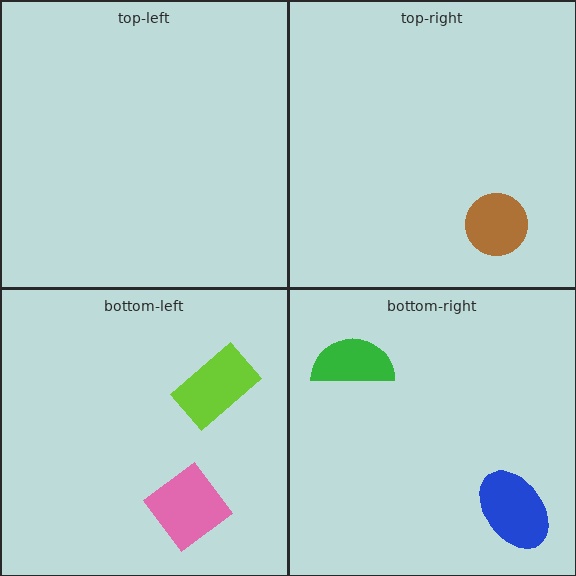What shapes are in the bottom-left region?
The pink diamond, the lime rectangle.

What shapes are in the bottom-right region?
The green semicircle, the blue ellipse.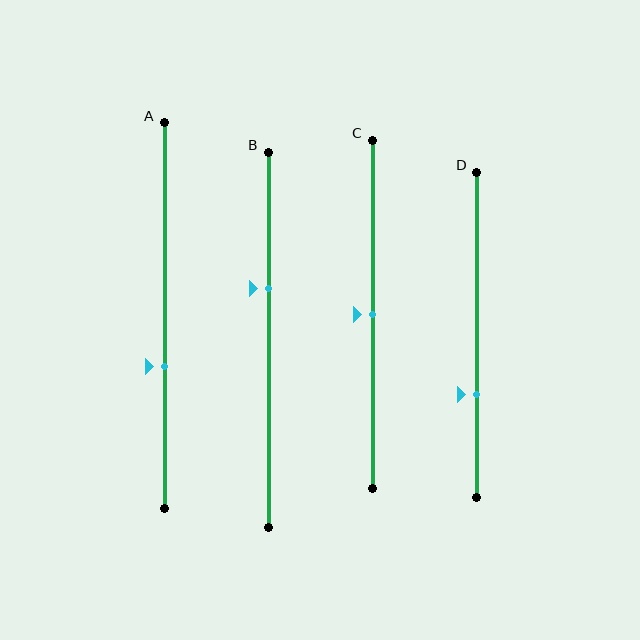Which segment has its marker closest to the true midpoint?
Segment C has its marker closest to the true midpoint.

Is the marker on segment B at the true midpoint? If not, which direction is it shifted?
No, the marker on segment B is shifted upward by about 14% of the segment length.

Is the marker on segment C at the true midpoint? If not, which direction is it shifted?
Yes, the marker on segment C is at the true midpoint.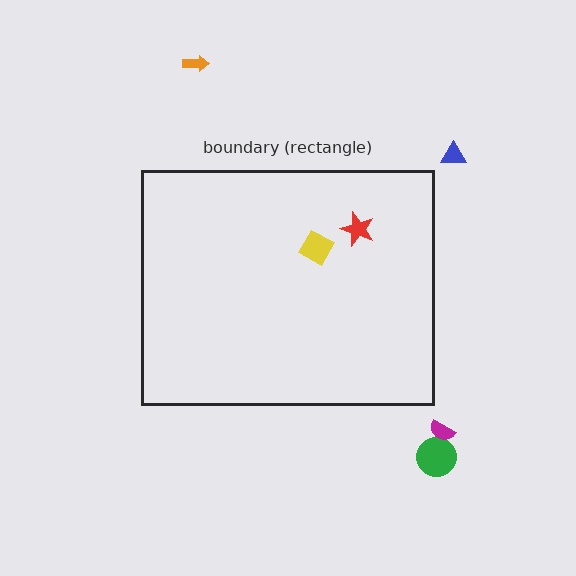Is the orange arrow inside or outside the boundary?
Outside.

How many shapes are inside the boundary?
2 inside, 4 outside.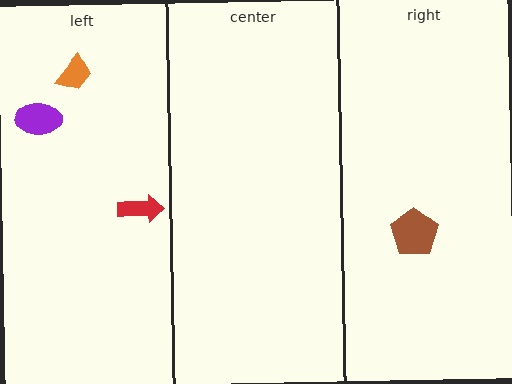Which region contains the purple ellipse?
The left region.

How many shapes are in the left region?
3.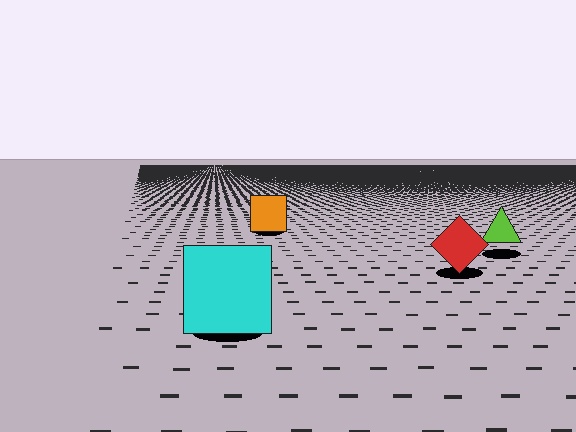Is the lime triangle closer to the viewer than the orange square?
Yes. The lime triangle is closer — you can tell from the texture gradient: the ground texture is coarser near it.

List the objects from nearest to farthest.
From nearest to farthest: the cyan square, the red diamond, the lime triangle, the orange square.